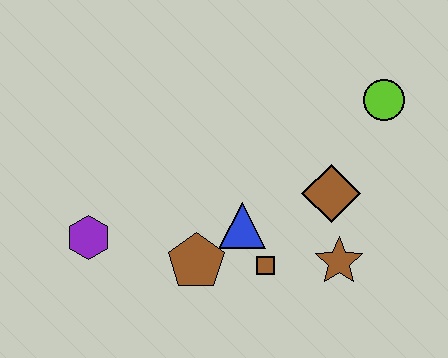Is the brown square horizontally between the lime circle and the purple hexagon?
Yes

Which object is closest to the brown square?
The blue triangle is closest to the brown square.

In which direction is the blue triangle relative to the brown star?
The blue triangle is to the left of the brown star.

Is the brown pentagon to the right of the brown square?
No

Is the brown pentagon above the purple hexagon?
No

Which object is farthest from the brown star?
The purple hexagon is farthest from the brown star.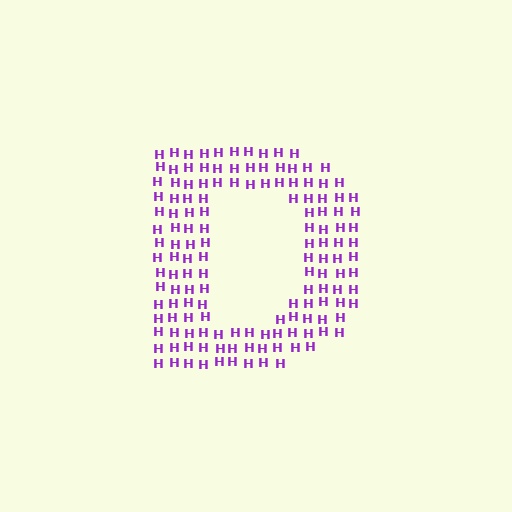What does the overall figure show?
The overall figure shows the letter D.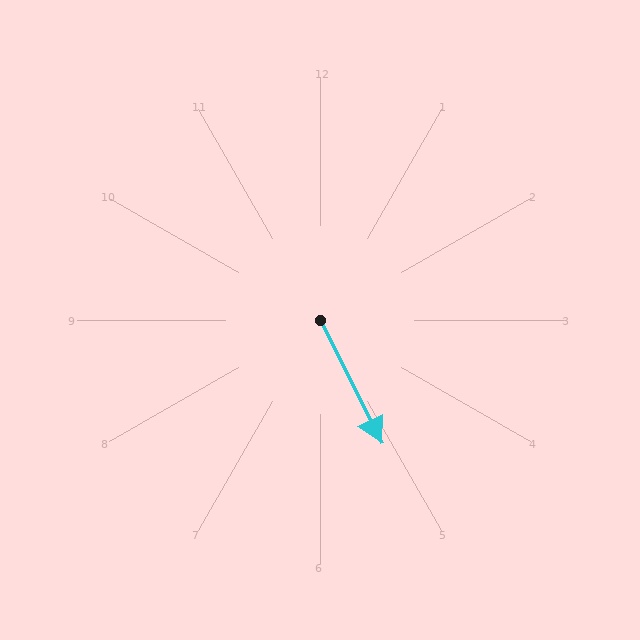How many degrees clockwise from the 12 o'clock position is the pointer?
Approximately 153 degrees.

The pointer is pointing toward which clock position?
Roughly 5 o'clock.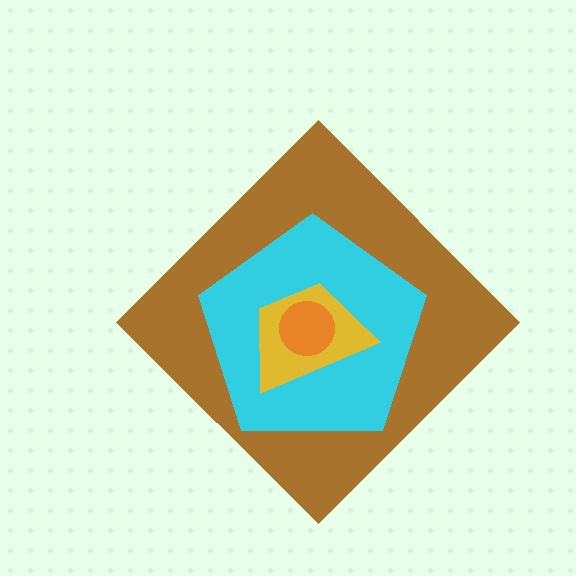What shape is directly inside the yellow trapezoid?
The orange circle.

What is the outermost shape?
The brown diamond.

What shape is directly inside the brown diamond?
The cyan pentagon.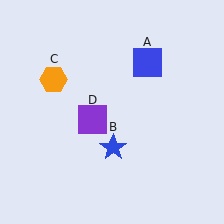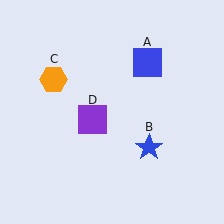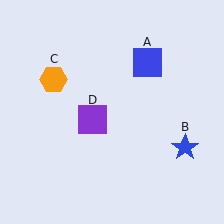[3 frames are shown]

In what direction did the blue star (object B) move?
The blue star (object B) moved right.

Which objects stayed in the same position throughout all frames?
Blue square (object A) and orange hexagon (object C) and purple square (object D) remained stationary.